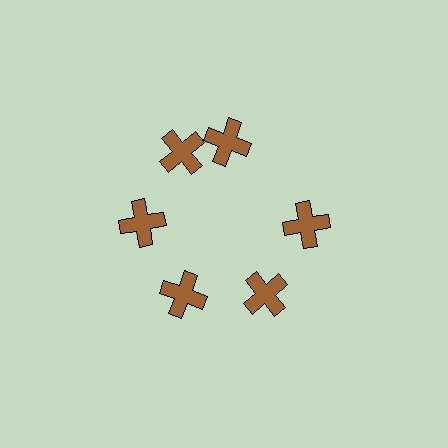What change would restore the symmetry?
The symmetry would be restored by rotating it back into even spacing with its neighbors so that all 6 crosses sit at equal angles and equal distance from the center.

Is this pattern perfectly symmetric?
No. The 6 brown crosses are arranged in a ring, but one element near the 1 o'clock position is rotated out of alignment along the ring, breaking the 6-fold rotational symmetry.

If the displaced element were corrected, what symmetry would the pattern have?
It would have 6-fold rotational symmetry — the pattern would map onto itself every 60 degrees.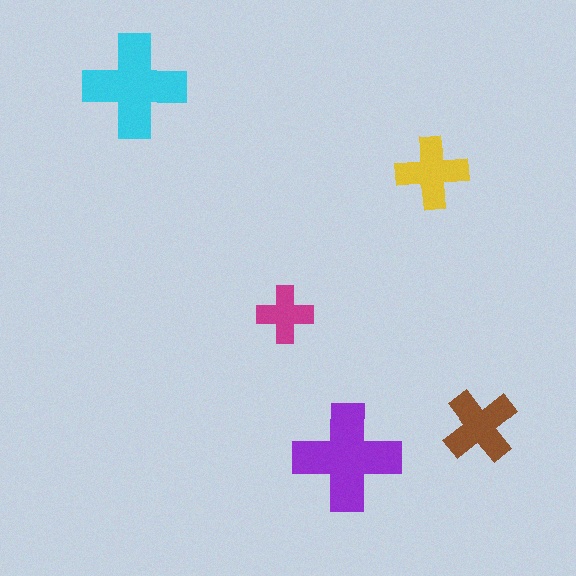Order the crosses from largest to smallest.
the purple one, the cyan one, the brown one, the yellow one, the magenta one.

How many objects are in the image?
There are 5 objects in the image.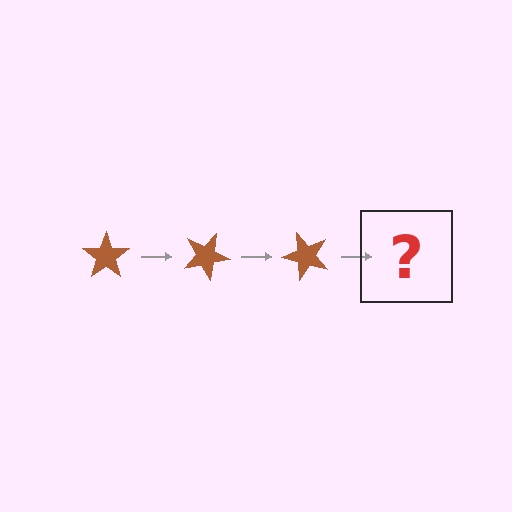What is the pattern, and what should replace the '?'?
The pattern is that the star rotates 25 degrees each step. The '?' should be a brown star rotated 75 degrees.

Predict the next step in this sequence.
The next step is a brown star rotated 75 degrees.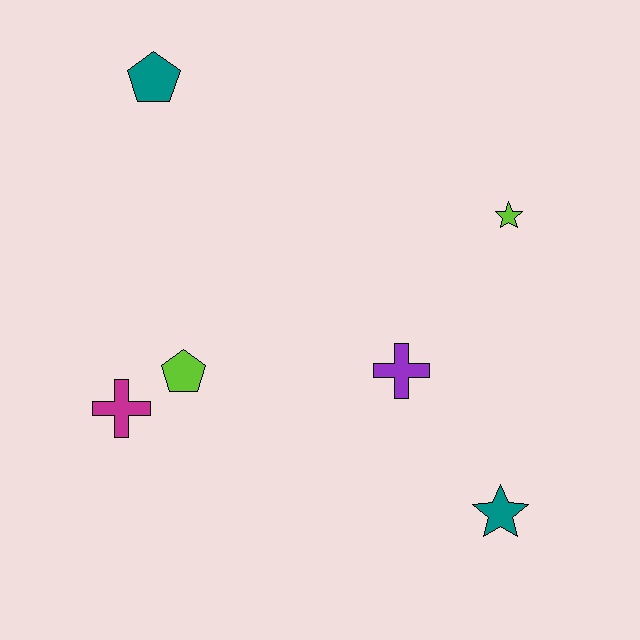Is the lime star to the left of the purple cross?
No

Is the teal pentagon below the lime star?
No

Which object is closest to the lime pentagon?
The magenta cross is closest to the lime pentagon.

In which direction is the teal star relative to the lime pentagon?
The teal star is to the right of the lime pentagon.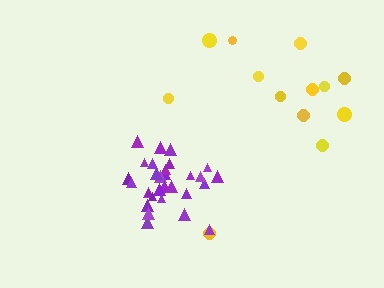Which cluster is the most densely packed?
Purple.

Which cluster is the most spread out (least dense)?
Yellow.